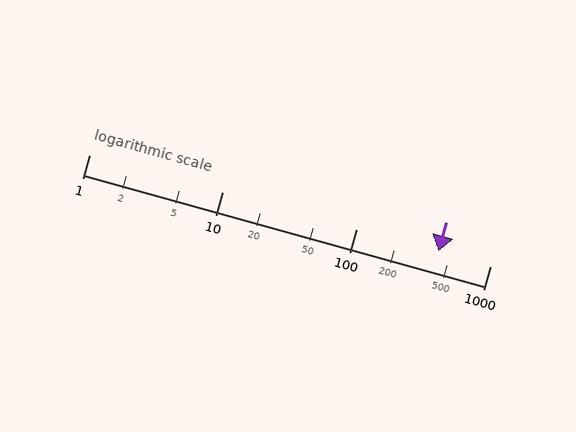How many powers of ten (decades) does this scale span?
The scale spans 3 decades, from 1 to 1000.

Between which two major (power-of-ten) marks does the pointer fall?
The pointer is between 100 and 1000.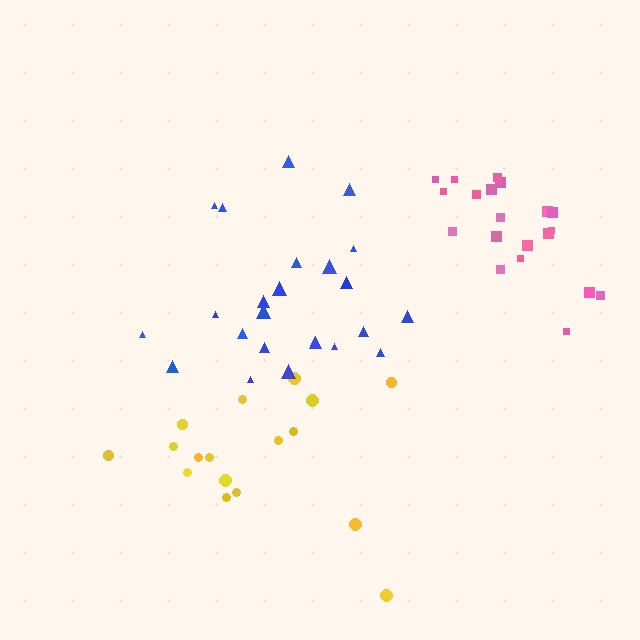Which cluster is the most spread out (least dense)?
Yellow.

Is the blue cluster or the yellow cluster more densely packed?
Blue.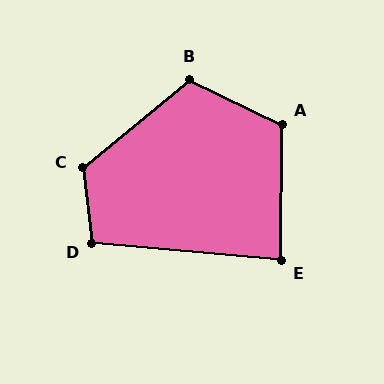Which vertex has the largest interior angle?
C, at approximately 122 degrees.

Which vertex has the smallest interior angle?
E, at approximately 85 degrees.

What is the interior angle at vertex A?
Approximately 116 degrees (obtuse).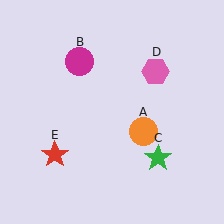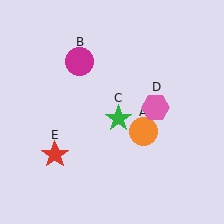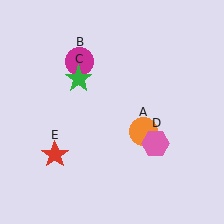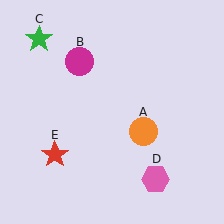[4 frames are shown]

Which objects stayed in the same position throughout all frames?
Orange circle (object A) and magenta circle (object B) and red star (object E) remained stationary.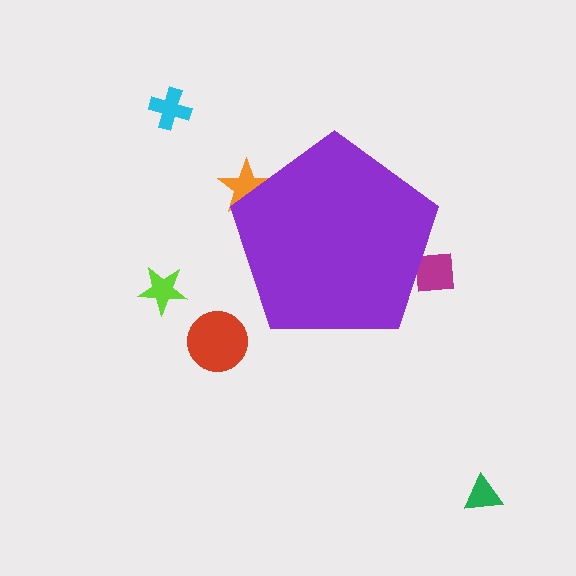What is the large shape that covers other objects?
A purple pentagon.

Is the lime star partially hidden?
No, the lime star is fully visible.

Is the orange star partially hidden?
Yes, the orange star is partially hidden behind the purple pentagon.